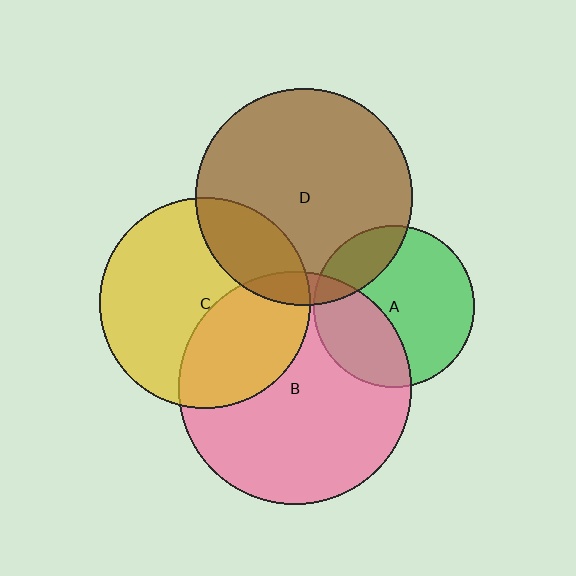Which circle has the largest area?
Circle B (pink).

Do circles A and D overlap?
Yes.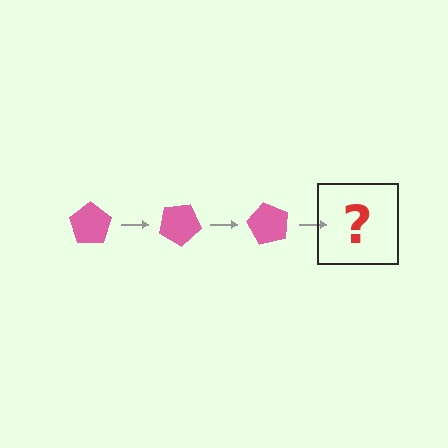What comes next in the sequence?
The next element should be a pink pentagon rotated 90 degrees.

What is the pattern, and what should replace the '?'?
The pattern is that the pentagon rotates 30 degrees each step. The '?' should be a pink pentagon rotated 90 degrees.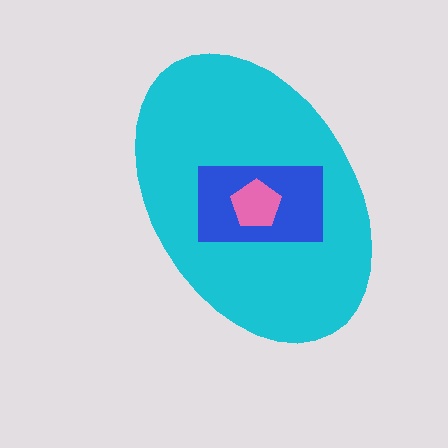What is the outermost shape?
The cyan ellipse.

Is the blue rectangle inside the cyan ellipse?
Yes.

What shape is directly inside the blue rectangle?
The pink pentagon.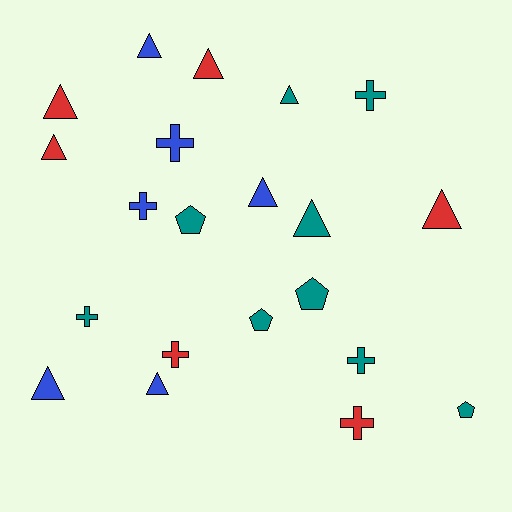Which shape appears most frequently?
Triangle, with 10 objects.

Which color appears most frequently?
Teal, with 9 objects.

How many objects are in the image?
There are 21 objects.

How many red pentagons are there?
There are no red pentagons.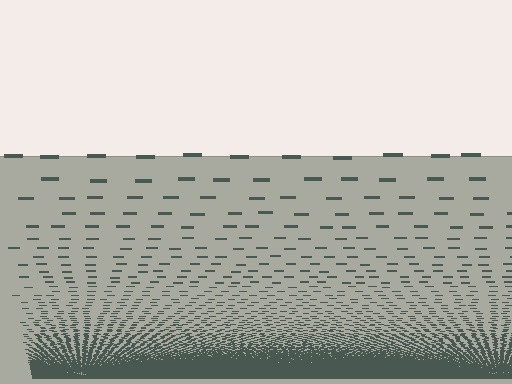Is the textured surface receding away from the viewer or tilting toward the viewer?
The surface appears to tilt toward the viewer. Texture elements get larger and sparser toward the top.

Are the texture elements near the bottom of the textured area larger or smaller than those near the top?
Smaller. The gradient is inverted — elements near the bottom are smaller and denser.